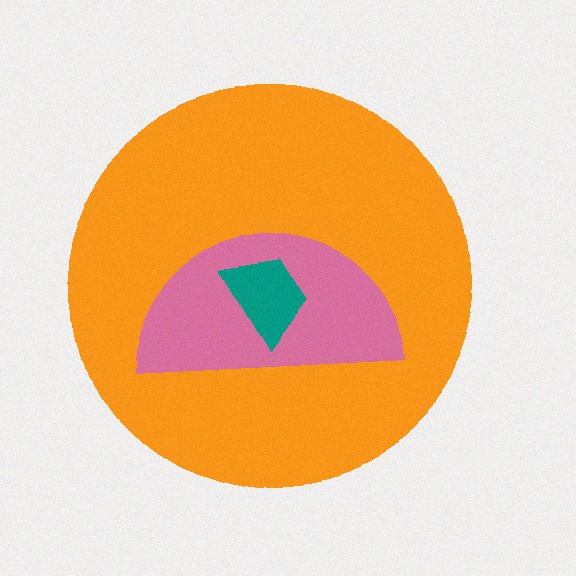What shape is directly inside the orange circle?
The pink semicircle.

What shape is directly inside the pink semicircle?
The teal trapezoid.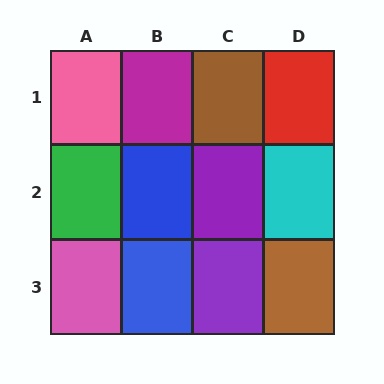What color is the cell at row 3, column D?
Brown.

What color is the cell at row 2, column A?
Green.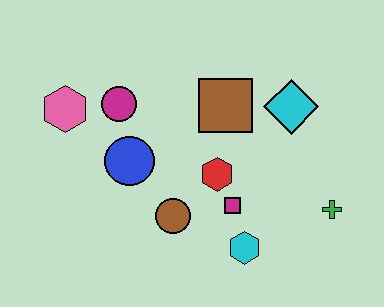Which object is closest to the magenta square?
The red hexagon is closest to the magenta square.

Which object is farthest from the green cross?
The pink hexagon is farthest from the green cross.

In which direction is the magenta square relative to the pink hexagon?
The magenta square is to the right of the pink hexagon.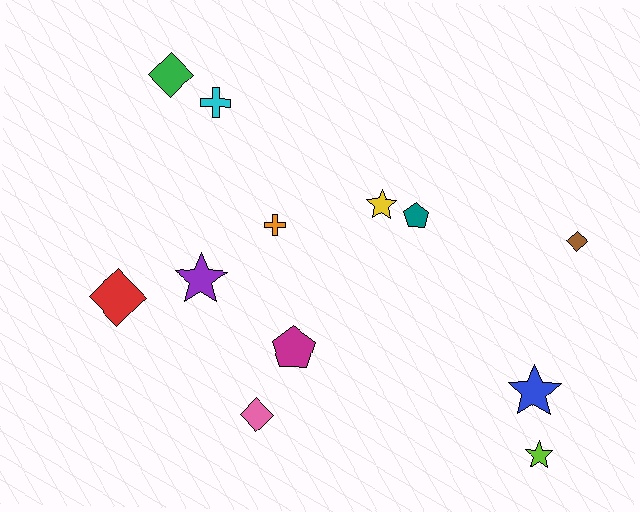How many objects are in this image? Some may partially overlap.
There are 12 objects.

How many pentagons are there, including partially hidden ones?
There are 2 pentagons.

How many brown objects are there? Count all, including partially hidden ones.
There is 1 brown object.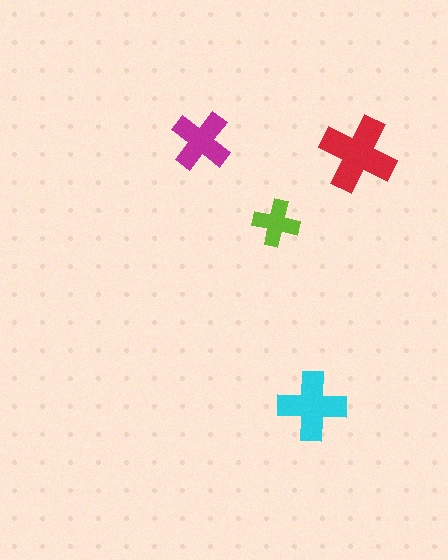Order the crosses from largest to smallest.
the red one, the cyan one, the magenta one, the lime one.